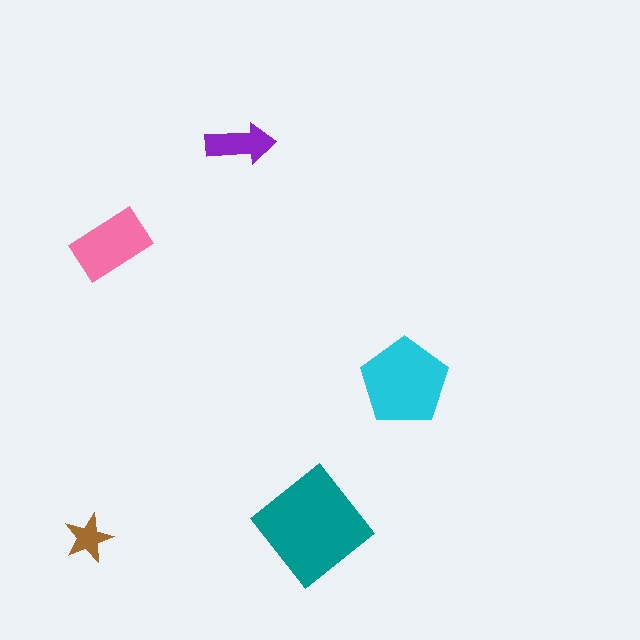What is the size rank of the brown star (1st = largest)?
5th.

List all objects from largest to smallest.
The teal diamond, the cyan pentagon, the pink rectangle, the purple arrow, the brown star.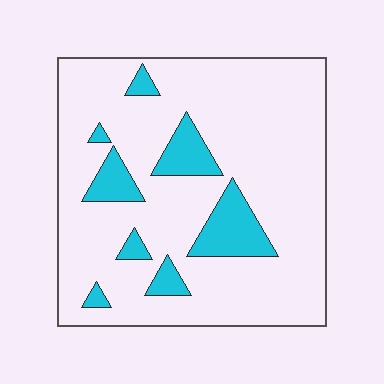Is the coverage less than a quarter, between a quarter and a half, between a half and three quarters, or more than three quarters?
Less than a quarter.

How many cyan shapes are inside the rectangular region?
8.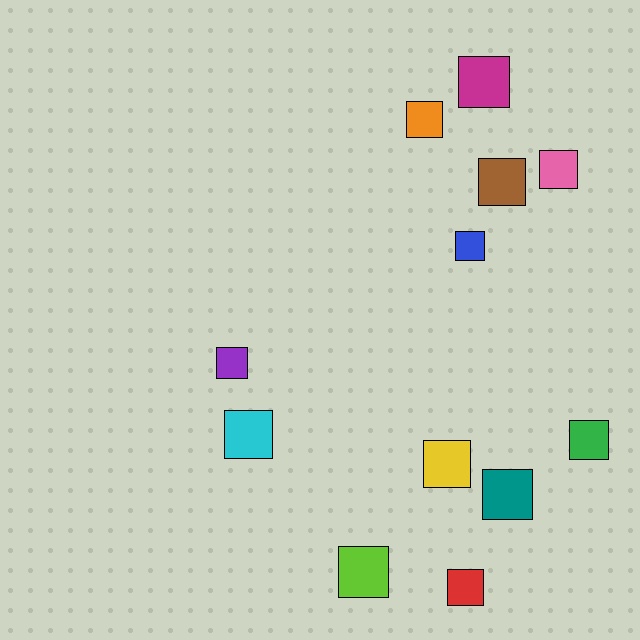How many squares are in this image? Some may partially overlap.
There are 12 squares.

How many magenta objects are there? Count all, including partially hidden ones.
There is 1 magenta object.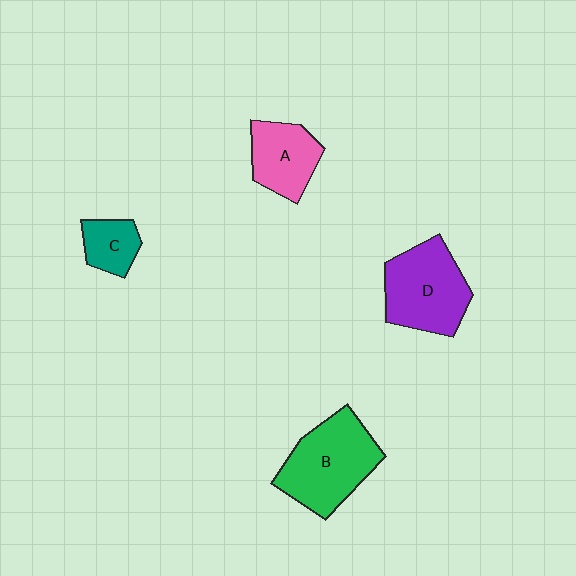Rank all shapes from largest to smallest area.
From largest to smallest: B (green), D (purple), A (pink), C (teal).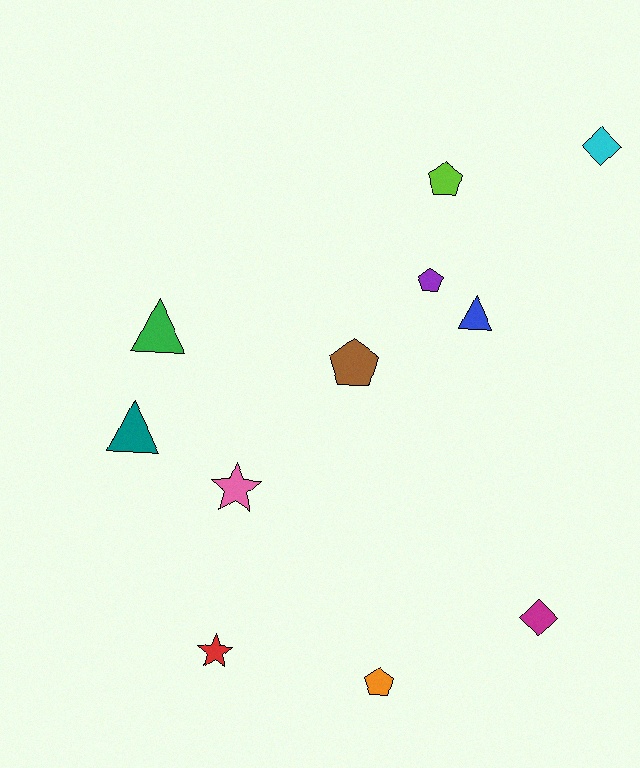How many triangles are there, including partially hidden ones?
There are 3 triangles.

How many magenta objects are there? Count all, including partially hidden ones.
There is 1 magenta object.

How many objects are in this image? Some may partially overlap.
There are 11 objects.